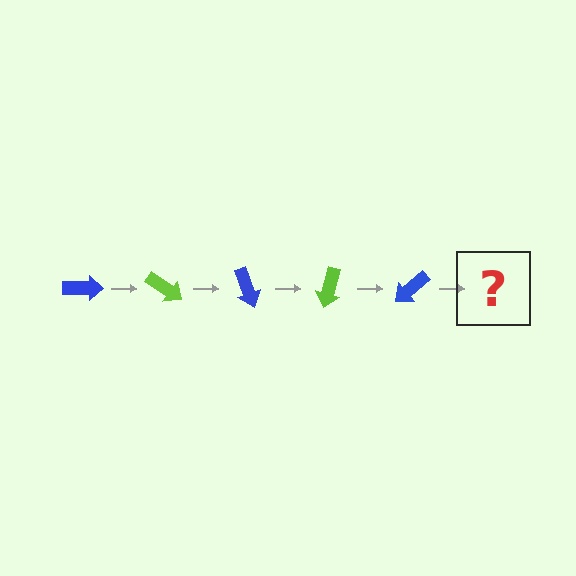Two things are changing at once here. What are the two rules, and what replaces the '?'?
The two rules are that it rotates 35 degrees each step and the color cycles through blue and lime. The '?' should be a lime arrow, rotated 175 degrees from the start.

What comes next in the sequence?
The next element should be a lime arrow, rotated 175 degrees from the start.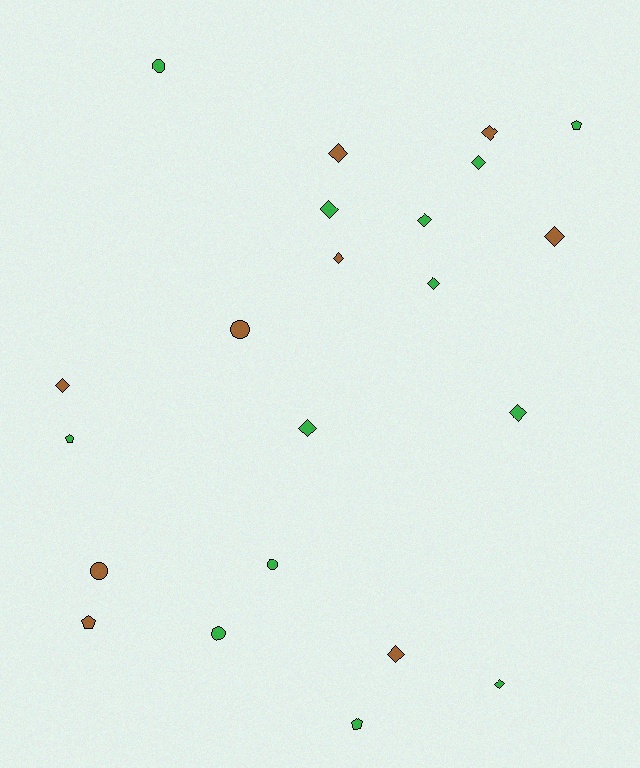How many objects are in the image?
There are 22 objects.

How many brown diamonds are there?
There are 6 brown diamonds.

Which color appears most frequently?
Green, with 13 objects.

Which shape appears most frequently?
Diamond, with 13 objects.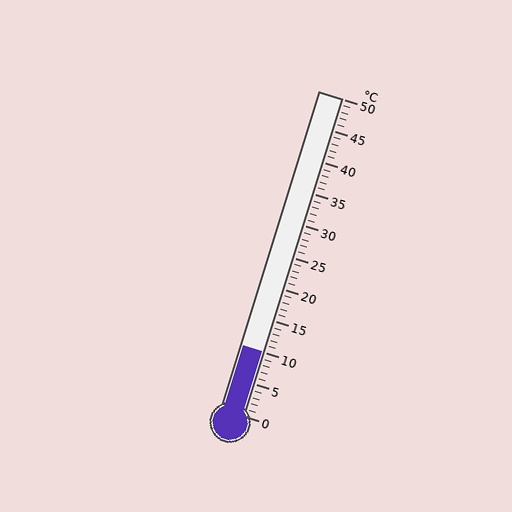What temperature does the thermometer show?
The thermometer shows approximately 10°C.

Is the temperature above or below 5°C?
The temperature is above 5°C.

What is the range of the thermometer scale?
The thermometer scale ranges from 0°C to 50°C.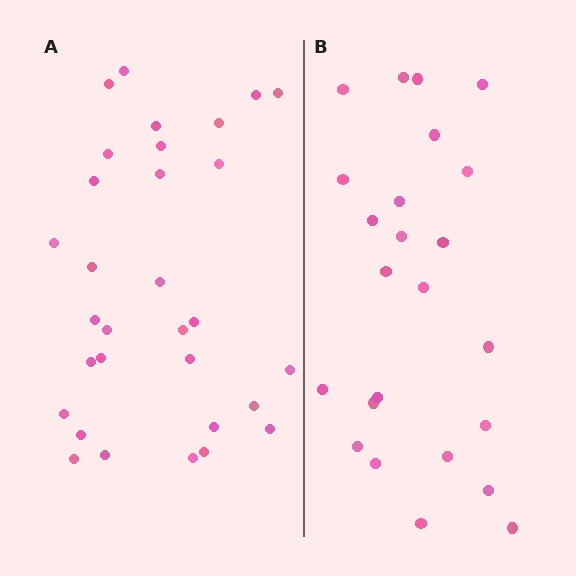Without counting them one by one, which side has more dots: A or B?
Region A (the left region) has more dots.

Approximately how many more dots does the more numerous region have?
Region A has roughly 8 or so more dots than region B.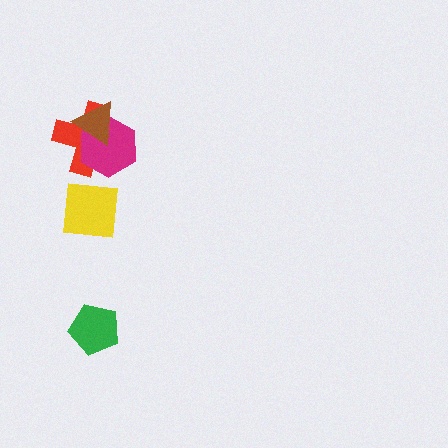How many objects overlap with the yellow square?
0 objects overlap with the yellow square.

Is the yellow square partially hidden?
No, no other shape covers it.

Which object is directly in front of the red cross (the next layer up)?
The magenta hexagon is directly in front of the red cross.